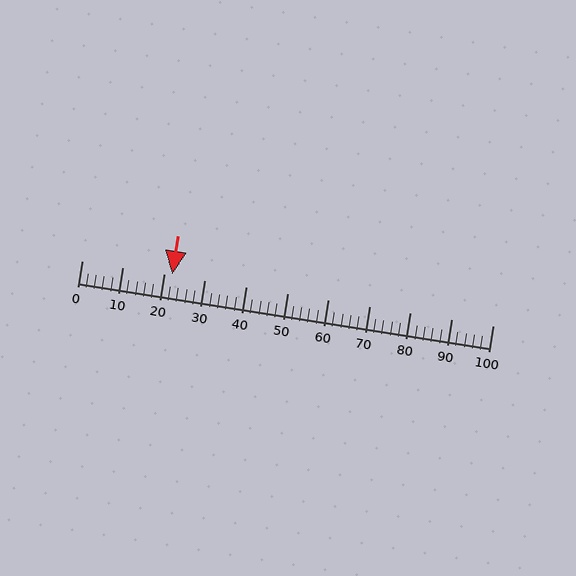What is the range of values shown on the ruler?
The ruler shows values from 0 to 100.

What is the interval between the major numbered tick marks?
The major tick marks are spaced 10 units apart.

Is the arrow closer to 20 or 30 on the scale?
The arrow is closer to 20.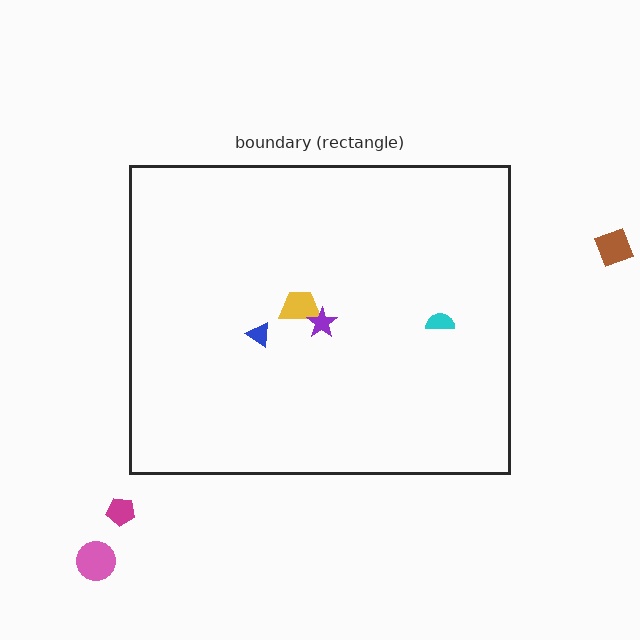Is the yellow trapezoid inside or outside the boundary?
Inside.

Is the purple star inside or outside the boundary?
Inside.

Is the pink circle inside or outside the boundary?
Outside.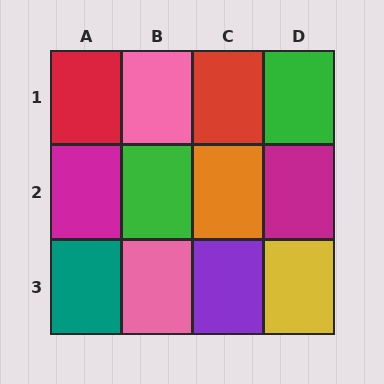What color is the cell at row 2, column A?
Magenta.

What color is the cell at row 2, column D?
Magenta.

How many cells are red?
2 cells are red.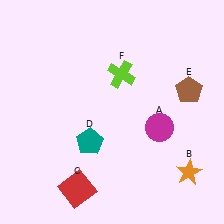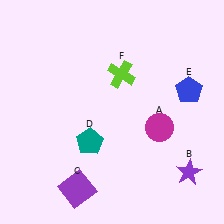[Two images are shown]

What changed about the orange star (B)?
In Image 1, B is orange. In Image 2, it changed to purple.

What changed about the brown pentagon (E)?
In Image 1, E is brown. In Image 2, it changed to blue.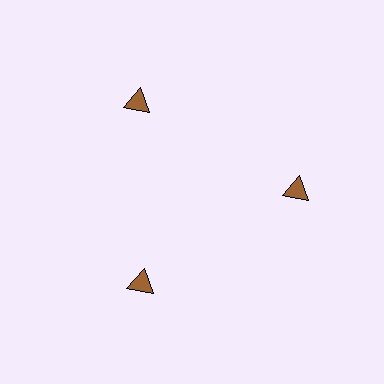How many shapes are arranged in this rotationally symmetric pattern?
There are 3 shapes, arranged in 3 groups of 1.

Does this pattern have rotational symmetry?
Yes, this pattern has 3-fold rotational symmetry. It looks the same after rotating 120 degrees around the center.